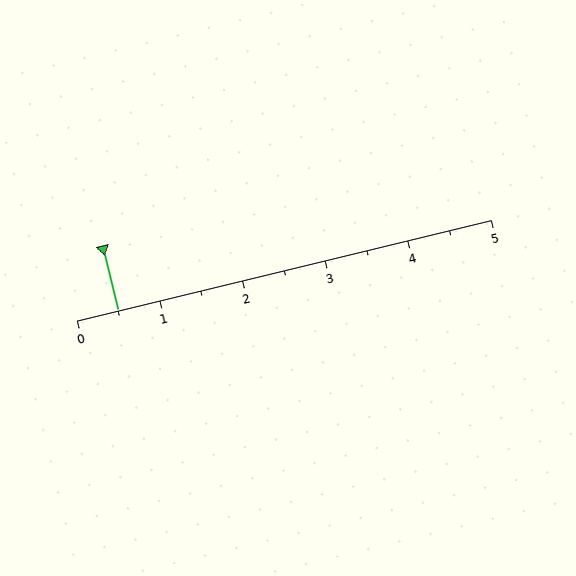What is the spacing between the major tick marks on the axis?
The major ticks are spaced 1 apart.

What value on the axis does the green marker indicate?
The marker indicates approximately 0.5.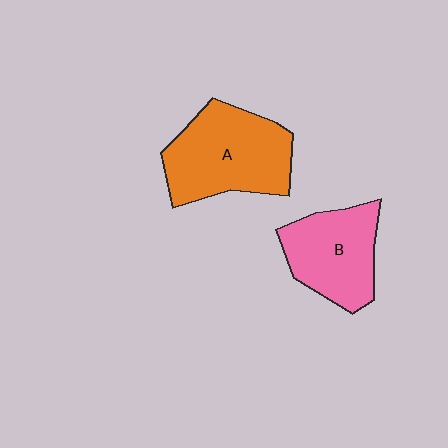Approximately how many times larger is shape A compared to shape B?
Approximately 1.3 times.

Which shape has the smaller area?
Shape B (pink).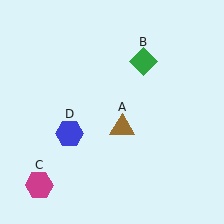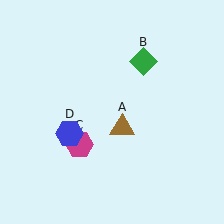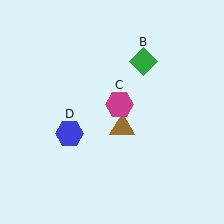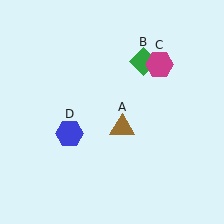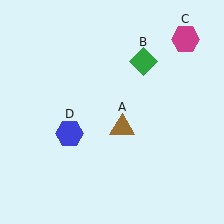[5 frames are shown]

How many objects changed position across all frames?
1 object changed position: magenta hexagon (object C).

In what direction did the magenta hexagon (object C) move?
The magenta hexagon (object C) moved up and to the right.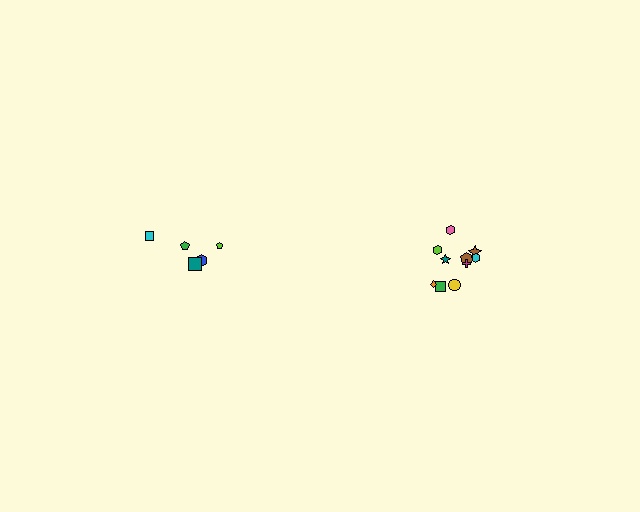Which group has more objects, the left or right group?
The right group.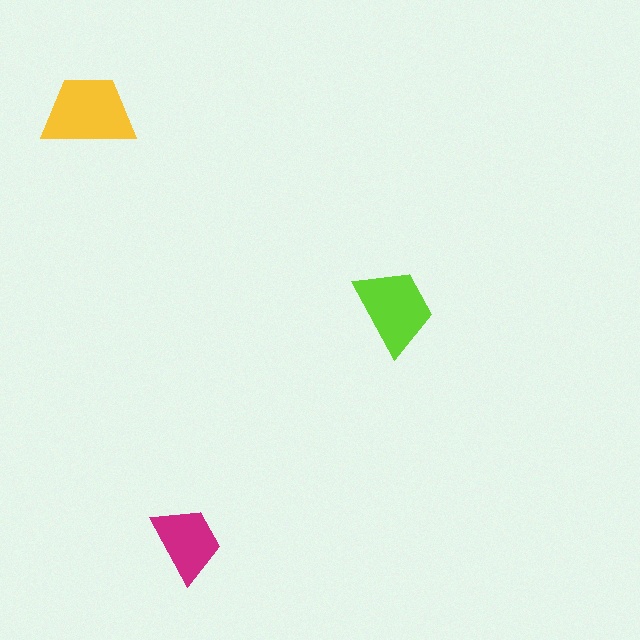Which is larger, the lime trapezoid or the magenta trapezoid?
The lime one.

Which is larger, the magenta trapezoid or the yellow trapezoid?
The yellow one.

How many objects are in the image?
There are 3 objects in the image.